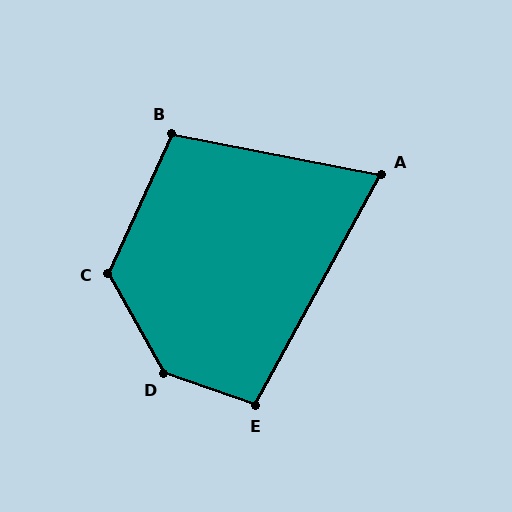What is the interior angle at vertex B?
Approximately 103 degrees (obtuse).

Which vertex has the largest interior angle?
D, at approximately 138 degrees.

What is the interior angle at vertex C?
Approximately 126 degrees (obtuse).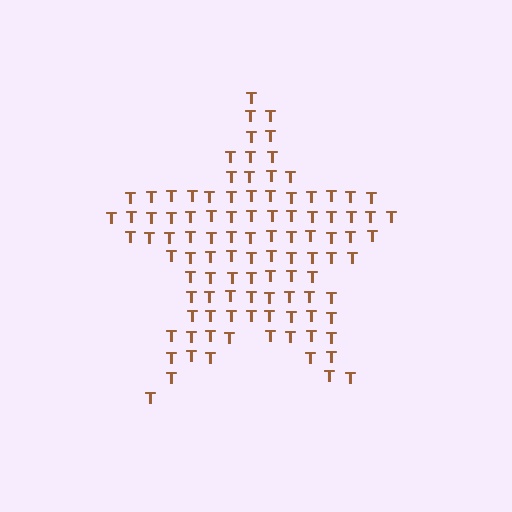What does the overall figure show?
The overall figure shows a star.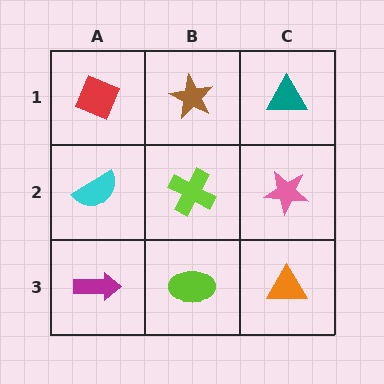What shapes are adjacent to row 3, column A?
A cyan semicircle (row 2, column A), a lime ellipse (row 3, column B).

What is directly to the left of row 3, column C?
A lime ellipse.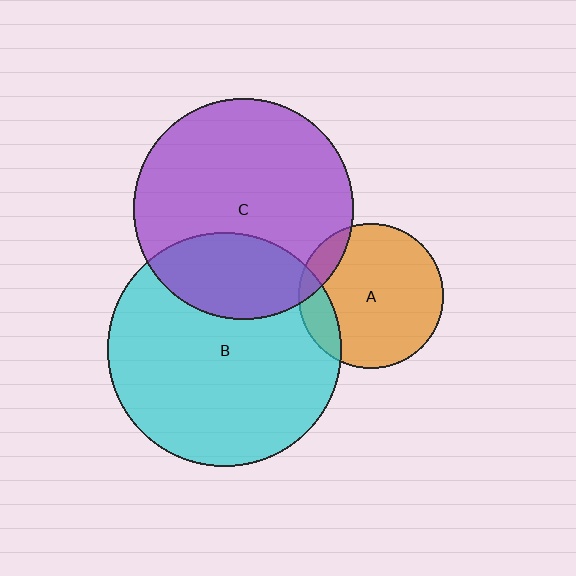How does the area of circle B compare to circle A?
Approximately 2.6 times.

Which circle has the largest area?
Circle B (cyan).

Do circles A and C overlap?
Yes.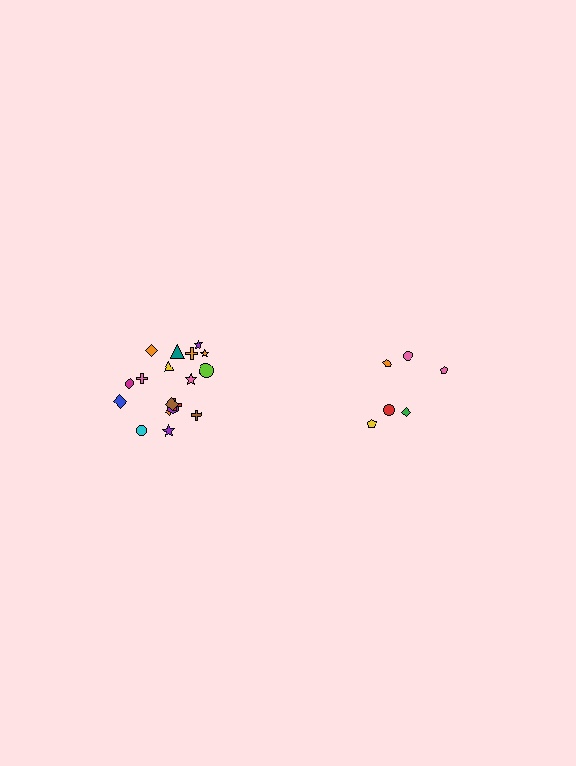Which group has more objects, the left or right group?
The left group.